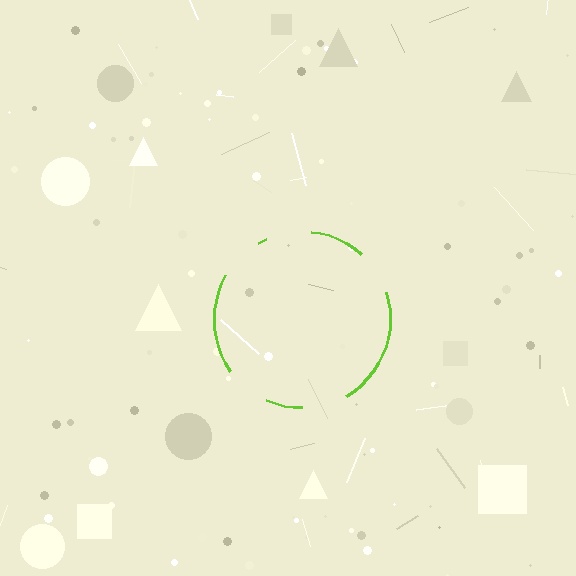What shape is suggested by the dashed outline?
The dashed outline suggests a circle.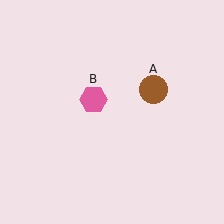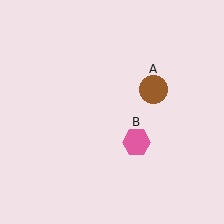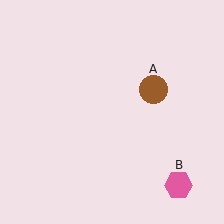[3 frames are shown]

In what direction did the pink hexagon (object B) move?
The pink hexagon (object B) moved down and to the right.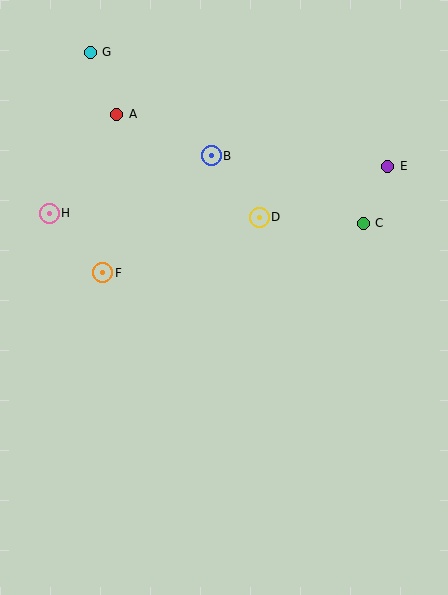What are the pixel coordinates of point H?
Point H is at (49, 213).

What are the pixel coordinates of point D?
Point D is at (259, 217).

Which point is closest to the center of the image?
Point D at (259, 217) is closest to the center.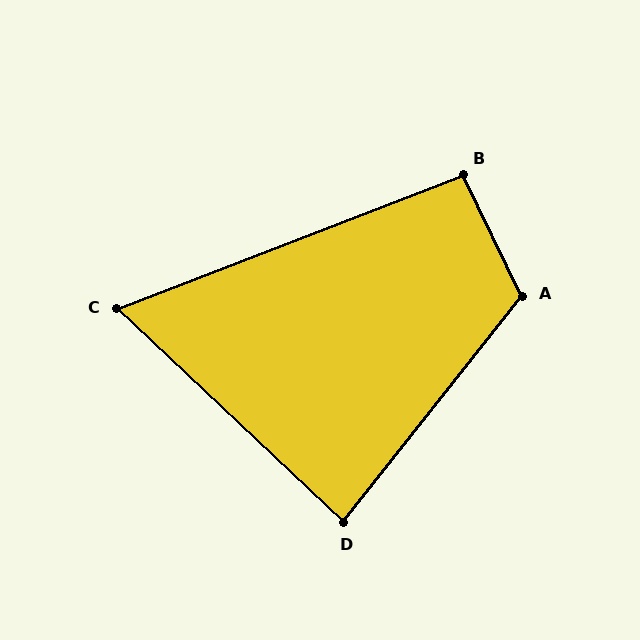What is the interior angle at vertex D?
Approximately 85 degrees (approximately right).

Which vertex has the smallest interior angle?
C, at approximately 64 degrees.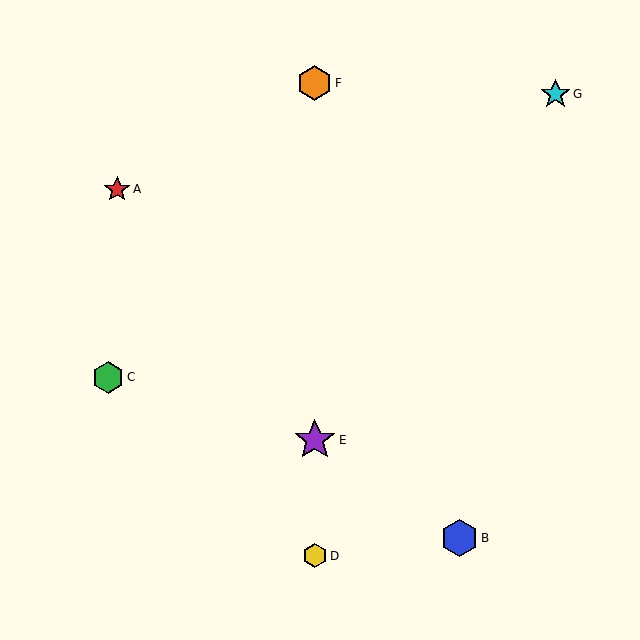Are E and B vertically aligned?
No, E is at x≈315 and B is at x≈459.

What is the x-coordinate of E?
Object E is at x≈315.